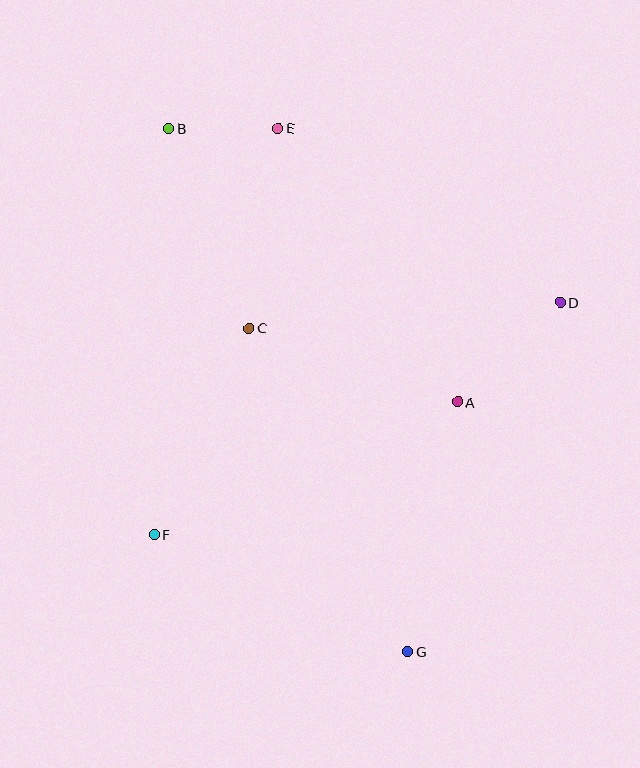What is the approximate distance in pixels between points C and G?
The distance between C and G is approximately 360 pixels.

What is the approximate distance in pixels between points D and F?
The distance between D and F is approximately 467 pixels.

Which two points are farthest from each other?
Points B and G are farthest from each other.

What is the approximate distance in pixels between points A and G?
The distance between A and G is approximately 255 pixels.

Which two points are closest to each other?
Points B and E are closest to each other.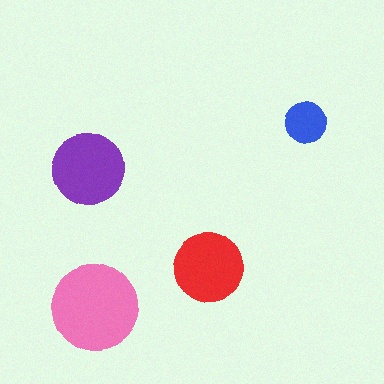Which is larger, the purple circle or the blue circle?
The purple one.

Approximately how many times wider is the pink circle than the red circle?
About 1.5 times wider.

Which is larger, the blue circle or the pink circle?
The pink one.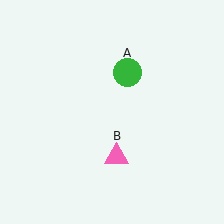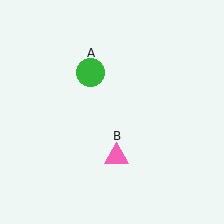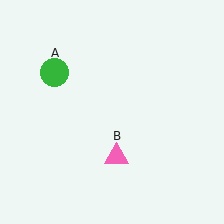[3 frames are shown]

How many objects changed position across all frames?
1 object changed position: green circle (object A).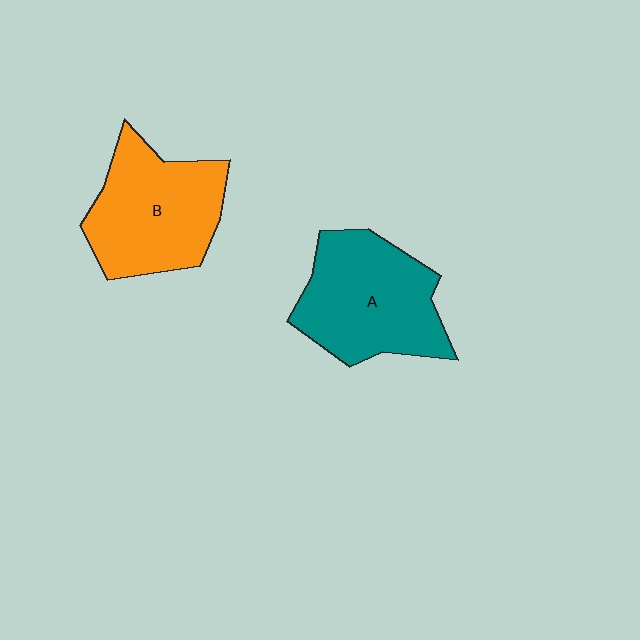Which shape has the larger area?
Shape A (teal).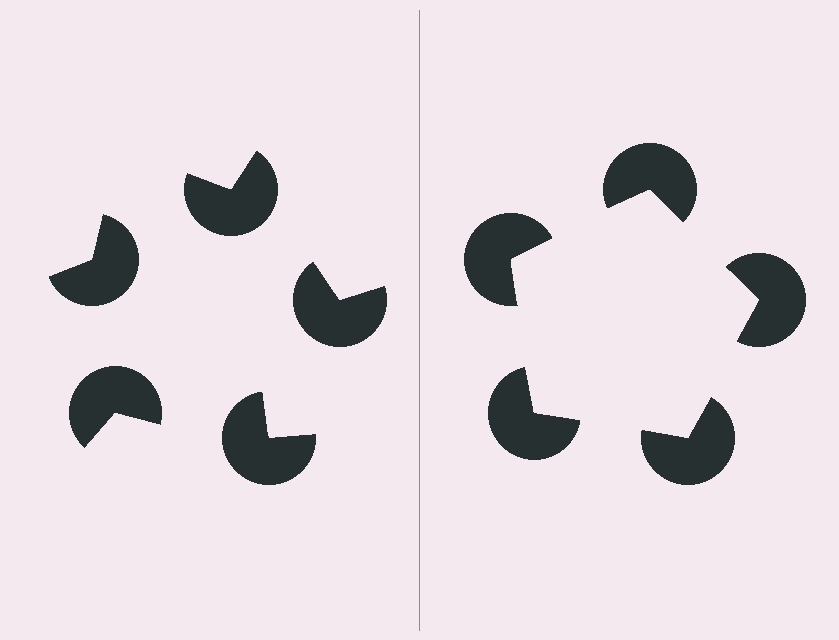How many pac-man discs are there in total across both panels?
10 — 5 on each side.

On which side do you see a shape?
An illusory pentagon appears on the right side. On the left side the wedge cuts are rotated, so no coherent shape forms.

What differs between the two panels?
The pac-man discs are positioned identically on both sides; only the wedge orientations differ. On the right they align to a pentagon; on the left they are misaligned.